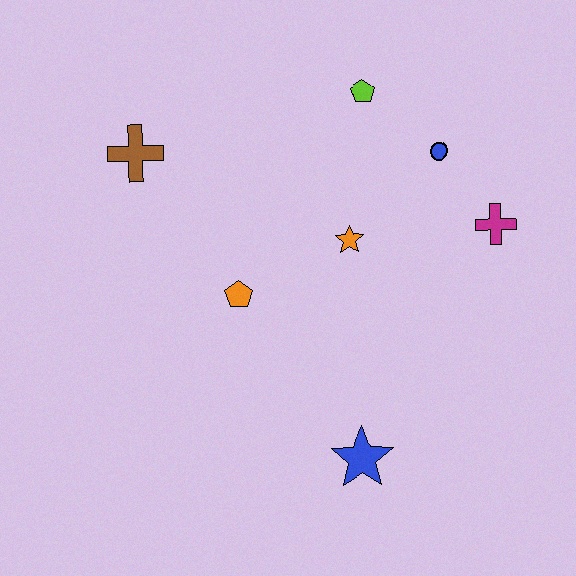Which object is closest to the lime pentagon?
The blue circle is closest to the lime pentagon.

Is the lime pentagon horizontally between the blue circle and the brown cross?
Yes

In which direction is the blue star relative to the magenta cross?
The blue star is below the magenta cross.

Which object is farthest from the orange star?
The brown cross is farthest from the orange star.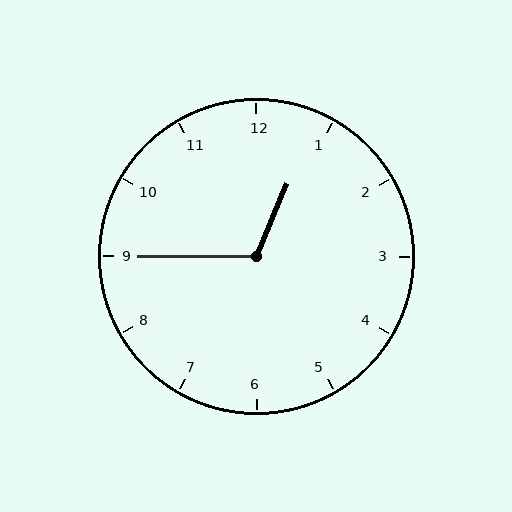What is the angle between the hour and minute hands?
Approximately 112 degrees.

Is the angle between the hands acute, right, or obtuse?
It is obtuse.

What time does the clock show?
12:45.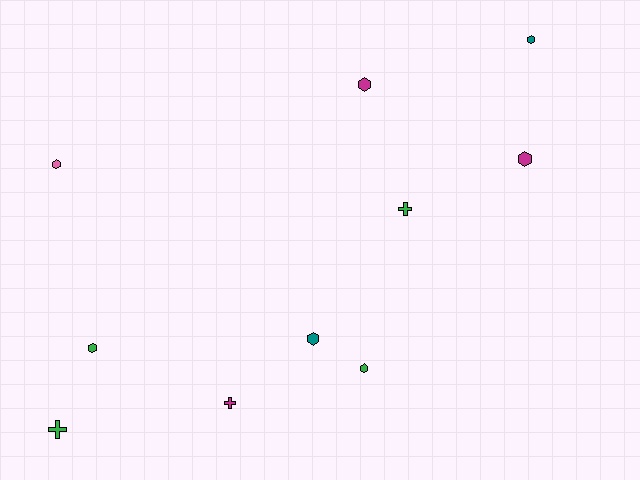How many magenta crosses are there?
There is 1 magenta cross.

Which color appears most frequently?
Green, with 4 objects.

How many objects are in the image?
There are 10 objects.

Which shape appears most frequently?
Hexagon, with 7 objects.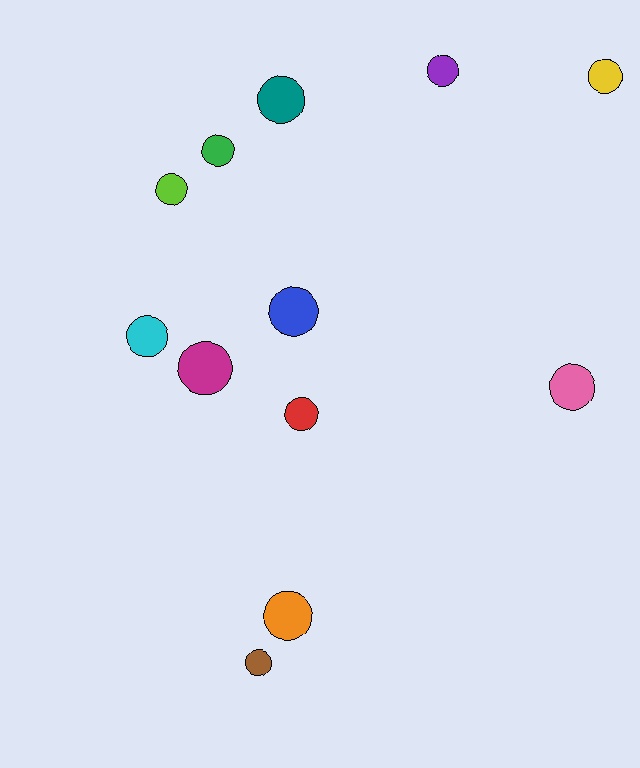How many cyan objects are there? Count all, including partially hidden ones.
There is 1 cyan object.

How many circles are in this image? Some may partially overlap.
There are 12 circles.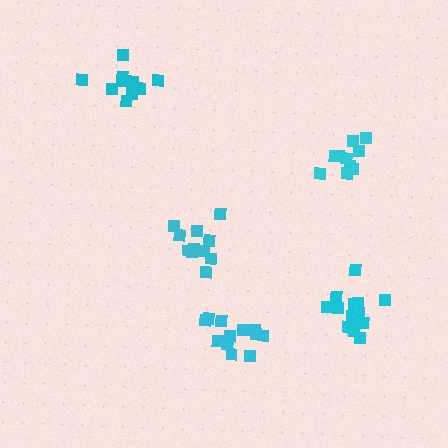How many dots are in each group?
Group 1: 11 dots, Group 2: 14 dots, Group 3: 11 dots, Group 4: 12 dots, Group 5: 11 dots (59 total).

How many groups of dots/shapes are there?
There are 5 groups.